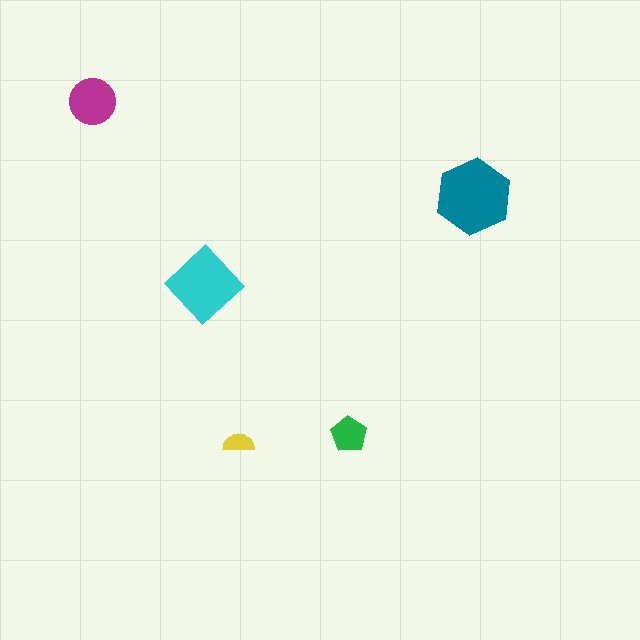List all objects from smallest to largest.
The yellow semicircle, the green pentagon, the magenta circle, the cyan diamond, the teal hexagon.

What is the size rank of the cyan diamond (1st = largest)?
2nd.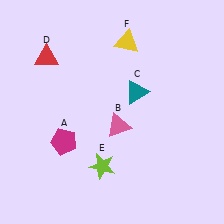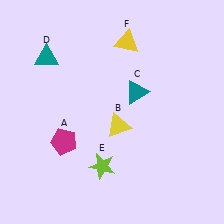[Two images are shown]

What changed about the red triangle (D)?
In Image 1, D is red. In Image 2, it changed to teal.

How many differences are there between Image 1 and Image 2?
There are 2 differences between the two images.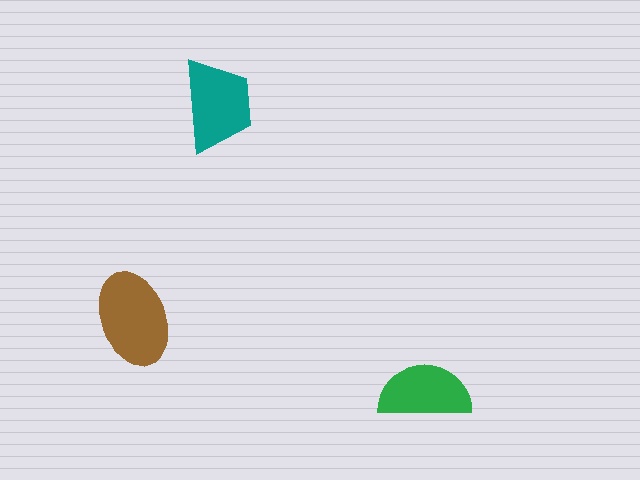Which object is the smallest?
The green semicircle.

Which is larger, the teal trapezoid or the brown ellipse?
The brown ellipse.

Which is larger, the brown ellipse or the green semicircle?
The brown ellipse.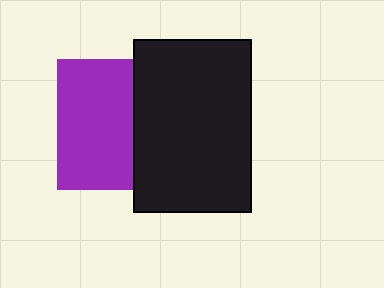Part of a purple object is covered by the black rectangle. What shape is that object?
It is a square.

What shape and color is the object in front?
The object in front is a black rectangle.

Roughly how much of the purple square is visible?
About half of it is visible (roughly 58%).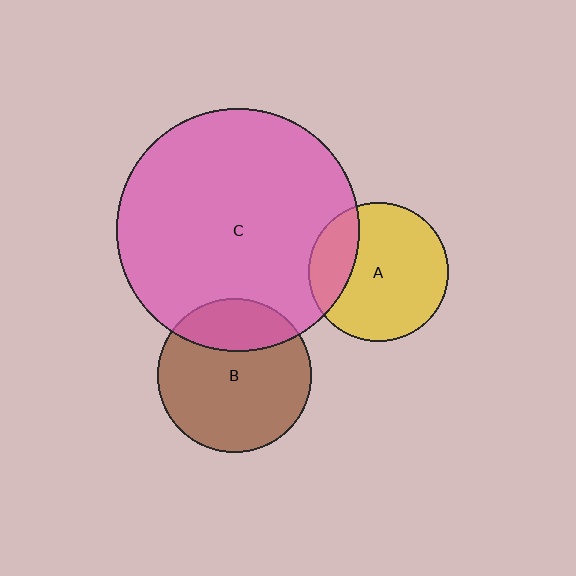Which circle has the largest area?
Circle C (pink).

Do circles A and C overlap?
Yes.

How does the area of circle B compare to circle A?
Approximately 1.2 times.